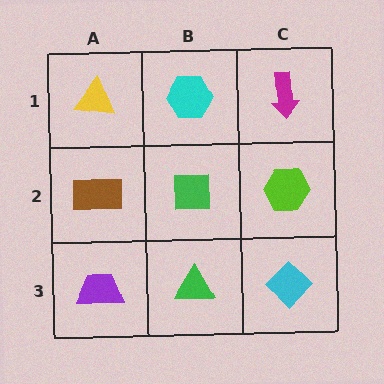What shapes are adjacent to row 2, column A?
A yellow triangle (row 1, column A), a purple trapezoid (row 3, column A), a green square (row 2, column B).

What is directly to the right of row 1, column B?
A magenta arrow.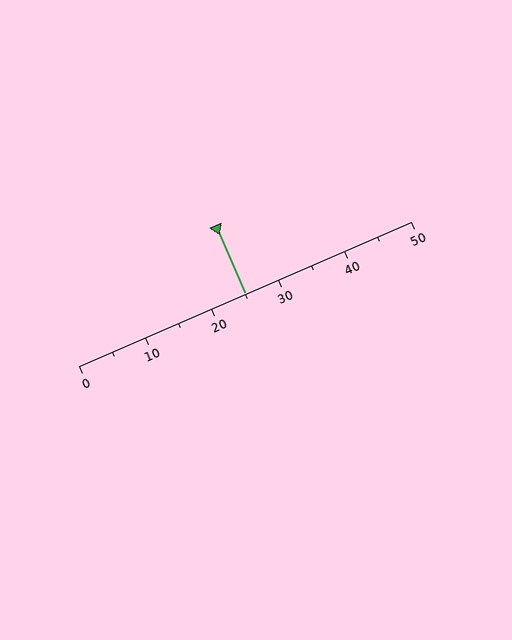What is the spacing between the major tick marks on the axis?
The major ticks are spaced 10 apart.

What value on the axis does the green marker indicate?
The marker indicates approximately 25.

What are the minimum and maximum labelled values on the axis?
The axis runs from 0 to 50.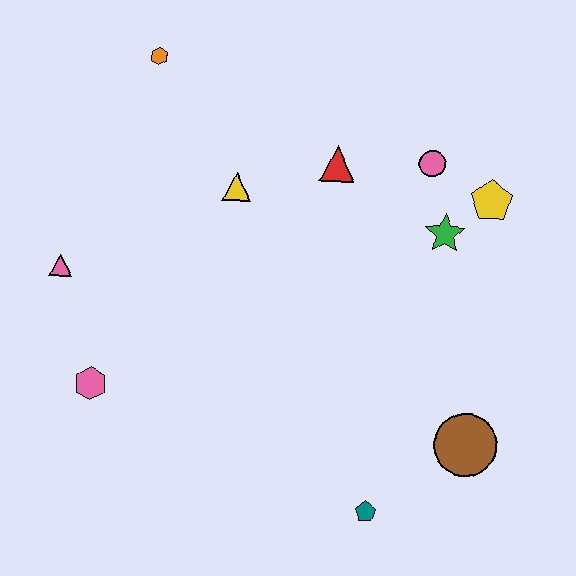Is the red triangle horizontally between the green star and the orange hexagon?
Yes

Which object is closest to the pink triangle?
The pink hexagon is closest to the pink triangle.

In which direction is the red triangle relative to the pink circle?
The red triangle is to the left of the pink circle.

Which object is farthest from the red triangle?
The teal pentagon is farthest from the red triangle.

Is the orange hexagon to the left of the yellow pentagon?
Yes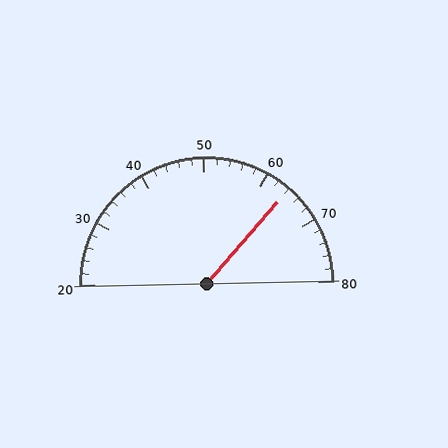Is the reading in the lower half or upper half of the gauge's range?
The reading is in the upper half of the range (20 to 80).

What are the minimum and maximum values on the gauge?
The gauge ranges from 20 to 80.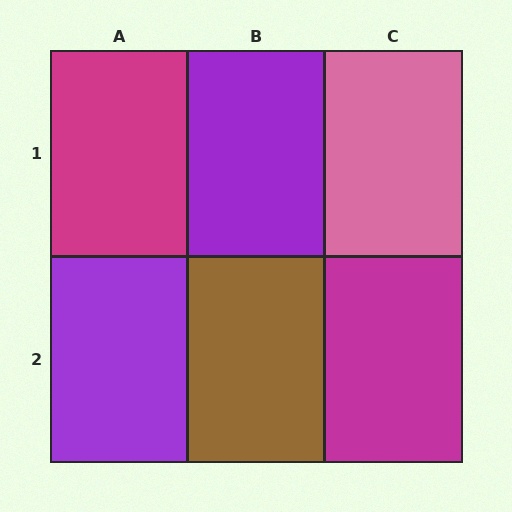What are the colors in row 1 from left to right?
Magenta, purple, pink.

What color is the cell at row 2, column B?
Brown.